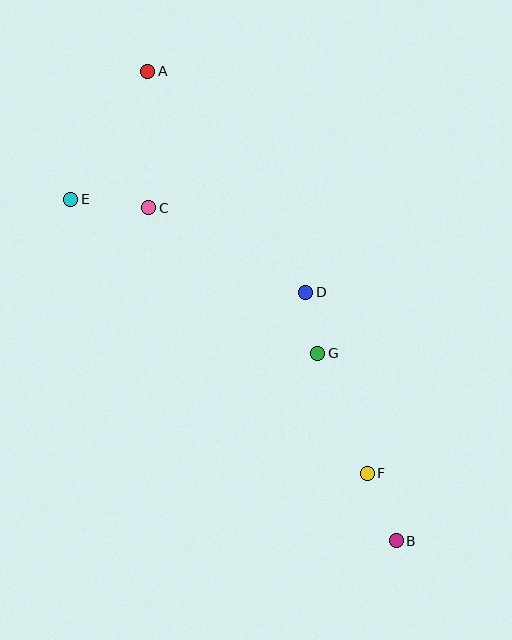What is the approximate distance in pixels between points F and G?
The distance between F and G is approximately 130 pixels.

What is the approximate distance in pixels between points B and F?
The distance between B and F is approximately 74 pixels.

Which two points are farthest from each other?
Points A and B are farthest from each other.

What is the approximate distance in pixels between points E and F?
The distance between E and F is approximately 404 pixels.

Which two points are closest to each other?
Points D and G are closest to each other.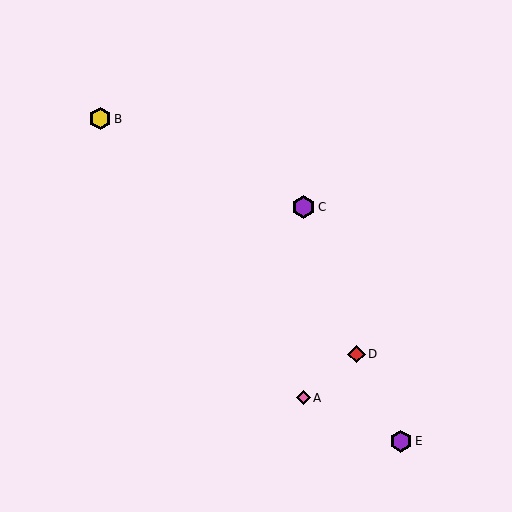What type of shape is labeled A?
Shape A is a pink diamond.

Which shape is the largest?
The purple hexagon (labeled C) is the largest.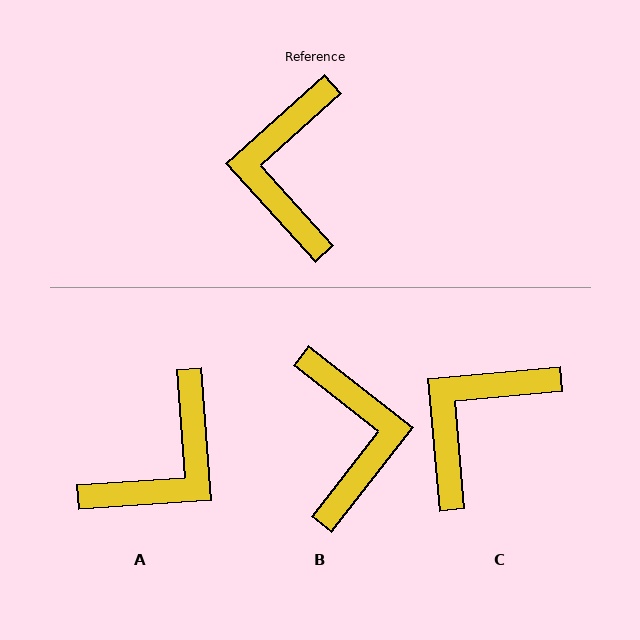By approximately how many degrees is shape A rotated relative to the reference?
Approximately 142 degrees counter-clockwise.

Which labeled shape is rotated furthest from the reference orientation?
B, about 170 degrees away.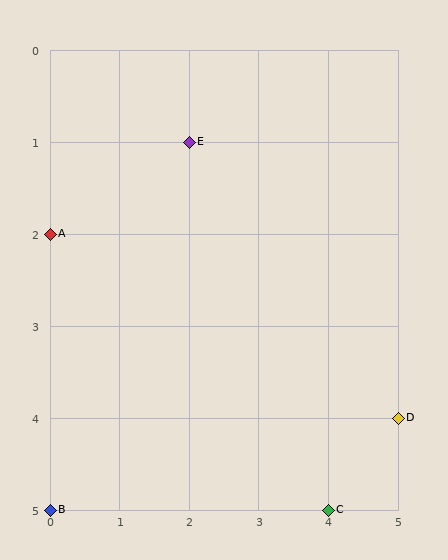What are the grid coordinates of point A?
Point A is at grid coordinates (0, 2).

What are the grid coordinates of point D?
Point D is at grid coordinates (5, 4).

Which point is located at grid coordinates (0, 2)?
Point A is at (0, 2).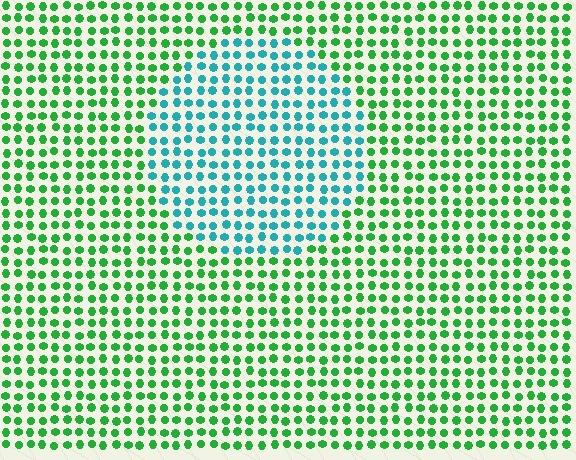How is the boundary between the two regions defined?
The boundary is defined purely by a slight shift in hue (about 53 degrees). Spacing, size, and orientation are identical on both sides.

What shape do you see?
I see a circle.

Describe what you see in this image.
The image is filled with small green elements in a uniform arrangement. A circle-shaped region is visible where the elements are tinted to a slightly different hue, forming a subtle color boundary.